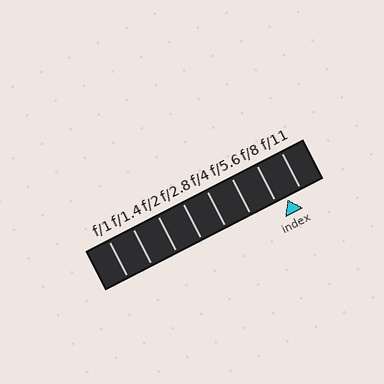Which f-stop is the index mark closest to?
The index mark is closest to f/8.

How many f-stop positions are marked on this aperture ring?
There are 8 f-stop positions marked.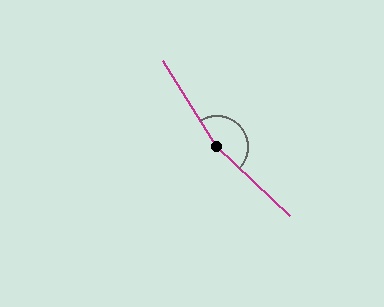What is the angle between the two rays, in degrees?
Approximately 165 degrees.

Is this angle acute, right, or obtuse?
It is obtuse.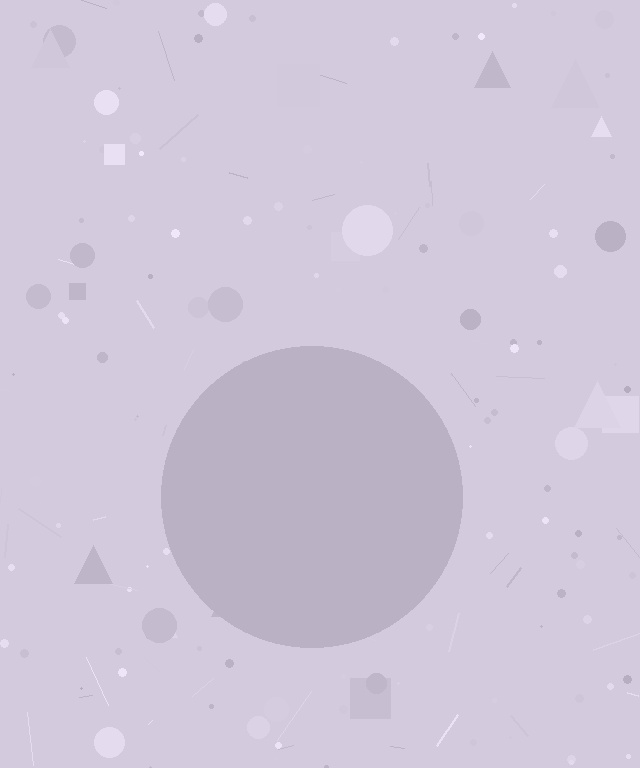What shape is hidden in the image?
A circle is hidden in the image.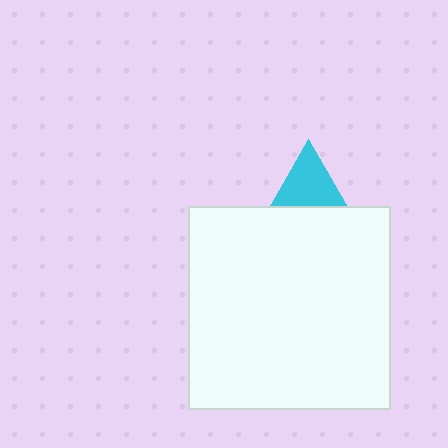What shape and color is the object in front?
The object in front is a white square.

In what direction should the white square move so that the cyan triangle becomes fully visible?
The white square should move down. That is the shortest direction to clear the overlap and leave the cyan triangle fully visible.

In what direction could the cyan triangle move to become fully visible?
The cyan triangle could move up. That would shift it out from behind the white square entirely.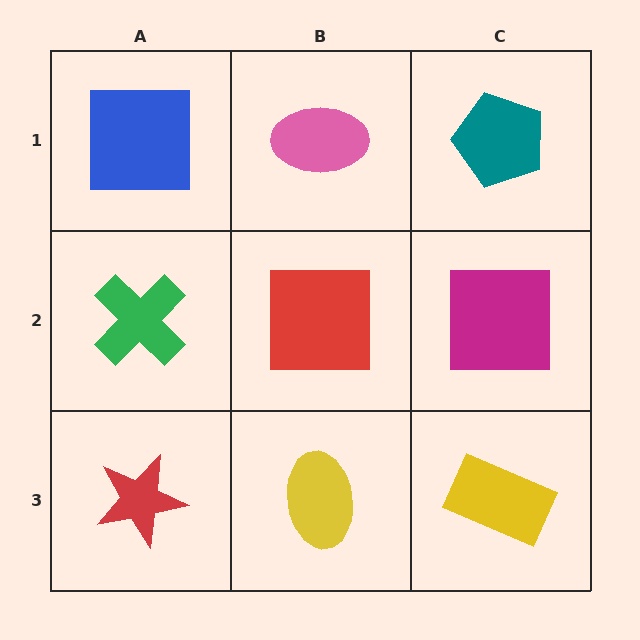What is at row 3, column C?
A yellow rectangle.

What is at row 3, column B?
A yellow ellipse.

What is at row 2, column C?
A magenta square.